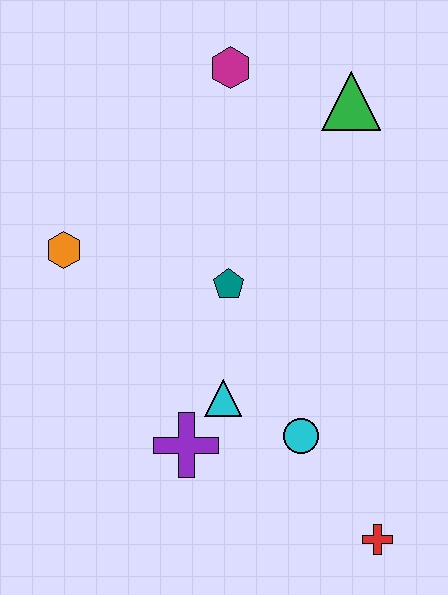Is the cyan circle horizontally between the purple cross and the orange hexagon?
No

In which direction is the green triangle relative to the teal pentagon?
The green triangle is above the teal pentagon.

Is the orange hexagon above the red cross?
Yes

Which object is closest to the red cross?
The cyan circle is closest to the red cross.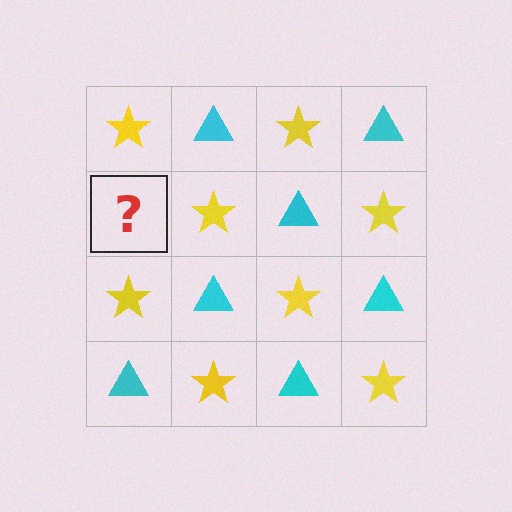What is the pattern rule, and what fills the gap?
The rule is that it alternates yellow star and cyan triangle in a checkerboard pattern. The gap should be filled with a cyan triangle.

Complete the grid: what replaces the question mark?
The question mark should be replaced with a cyan triangle.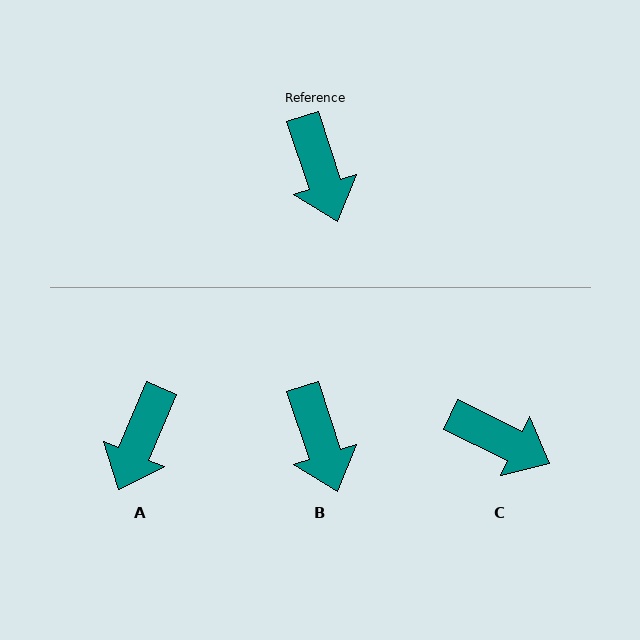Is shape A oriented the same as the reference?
No, it is off by about 41 degrees.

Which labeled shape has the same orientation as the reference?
B.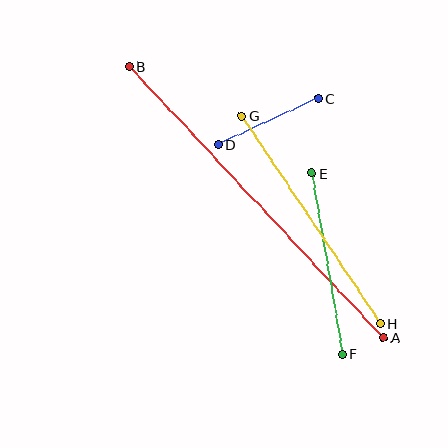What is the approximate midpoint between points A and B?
The midpoint is at approximately (256, 202) pixels.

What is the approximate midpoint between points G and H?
The midpoint is at approximately (311, 220) pixels.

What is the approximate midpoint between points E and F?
The midpoint is at approximately (327, 264) pixels.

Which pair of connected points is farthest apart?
Points A and B are farthest apart.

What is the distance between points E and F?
The distance is approximately 184 pixels.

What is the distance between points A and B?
The distance is approximately 371 pixels.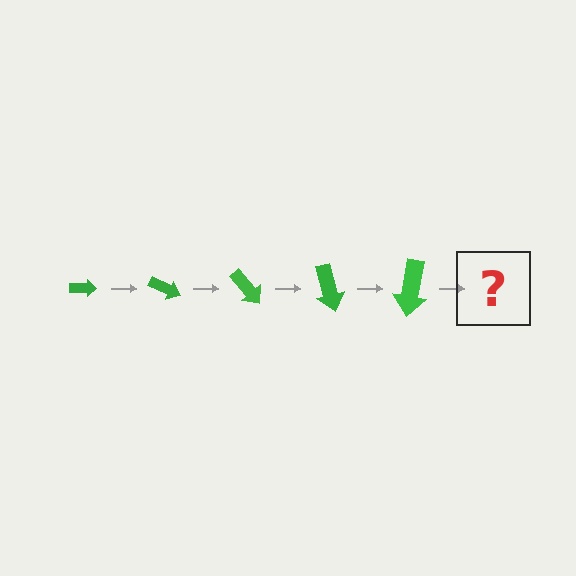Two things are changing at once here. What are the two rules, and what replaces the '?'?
The two rules are that the arrow grows larger each step and it rotates 25 degrees each step. The '?' should be an arrow, larger than the previous one and rotated 125 degrees from the start.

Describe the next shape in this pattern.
It should be an arrow, larger than the previous one and rotated 125 degrees from the start.